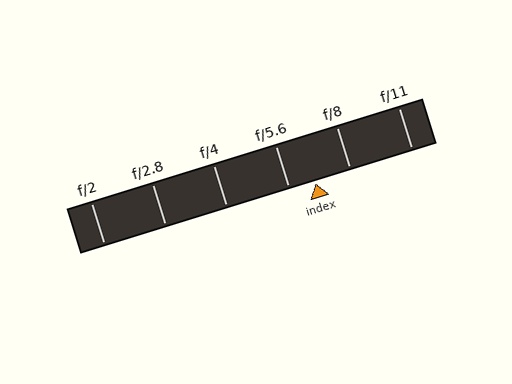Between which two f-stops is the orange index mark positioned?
The index mark is between f/5.6 and f/8.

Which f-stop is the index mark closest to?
The index mark is closest to f/5.6.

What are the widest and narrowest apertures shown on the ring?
The widest aperture shown is f/2 and the narrowest is f/11.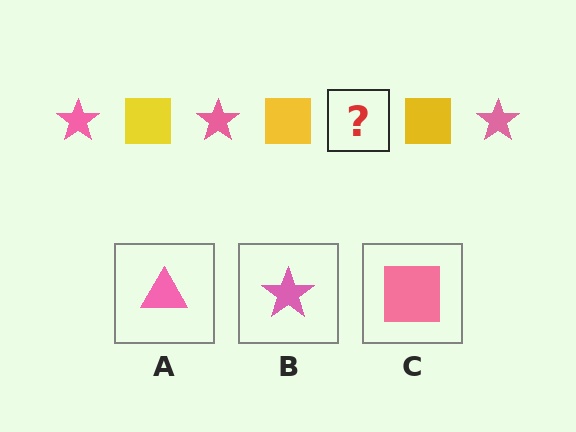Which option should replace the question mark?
Option B.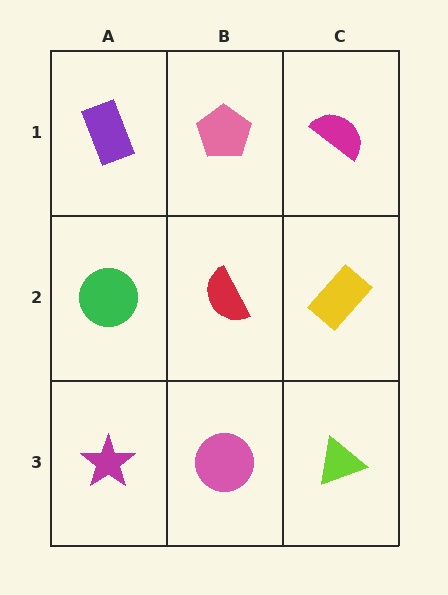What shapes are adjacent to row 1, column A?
A green circle (row 2, column A), a pink pentagon (row 1, column B).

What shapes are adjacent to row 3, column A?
A green circle (row 2, column A), a pink circle (row 3, column B).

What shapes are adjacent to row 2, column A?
A purple rectangle (row 1, column A), a magenta star (row 3, column A), a red semicircle (row 2, column B).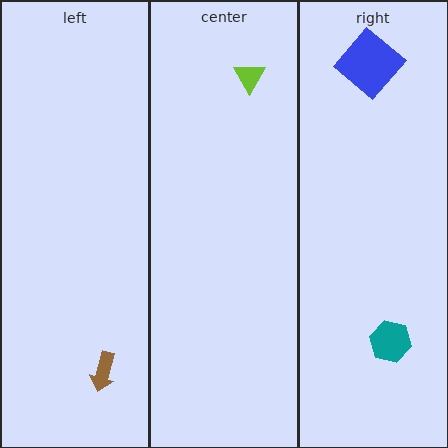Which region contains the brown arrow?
The left region.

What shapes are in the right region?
The blue diamond, the teal hexagon.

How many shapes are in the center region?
1.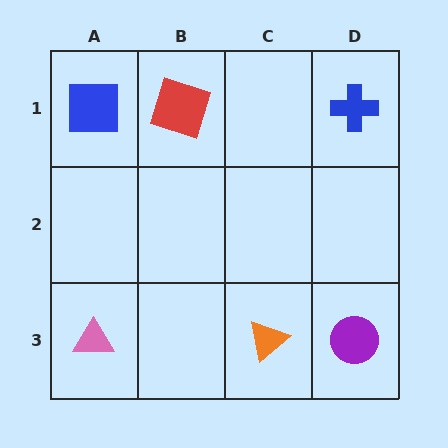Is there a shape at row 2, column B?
No, that cell is empty.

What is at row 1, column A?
A blue square.